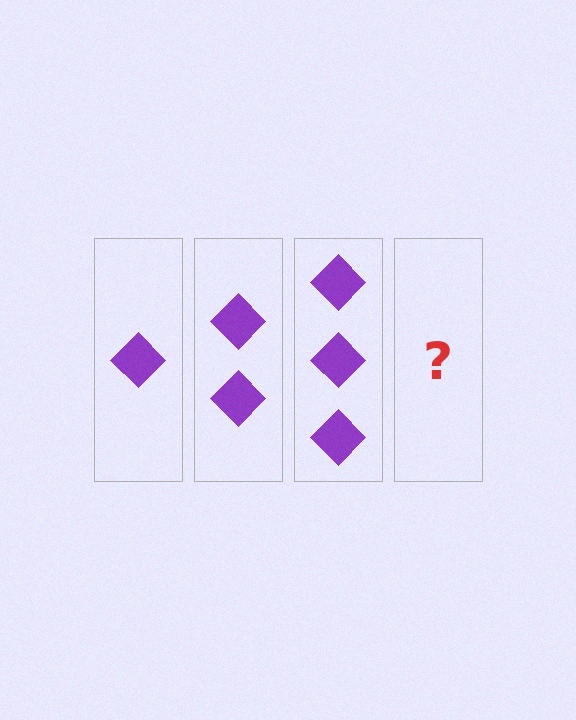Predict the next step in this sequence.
The next step is 4 diamonds.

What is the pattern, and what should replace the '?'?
The pattern is that each step adds one more diamond. The '?' should be 4 diamonds.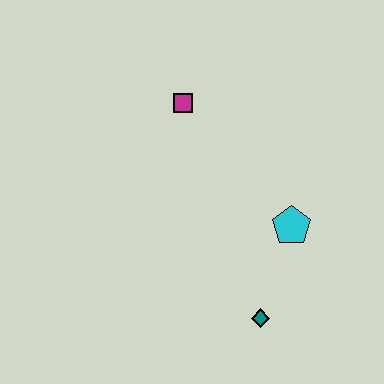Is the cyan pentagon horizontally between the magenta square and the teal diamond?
No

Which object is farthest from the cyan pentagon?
The magenta square is farthest from the cyan pentagon.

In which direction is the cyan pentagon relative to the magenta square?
The cyan pentagon is below the magenta square.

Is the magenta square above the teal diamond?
Yes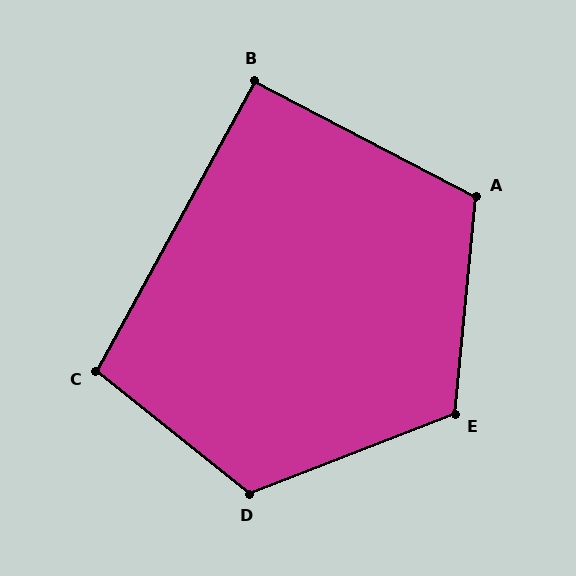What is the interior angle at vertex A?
Approximately 112 degrees (obtuse).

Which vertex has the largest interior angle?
D, at approximately 120 degrees.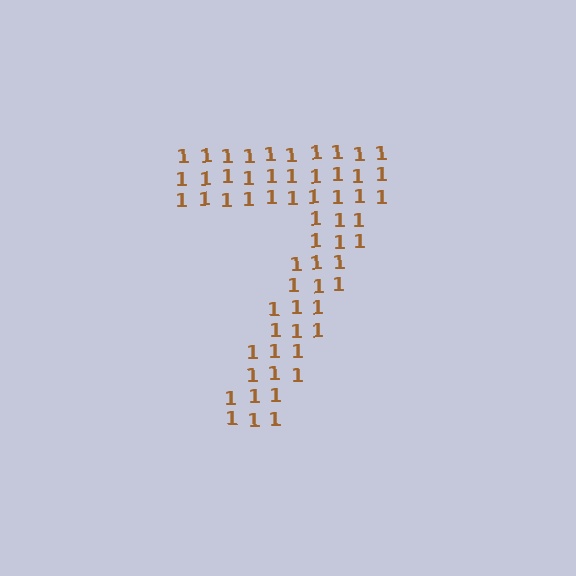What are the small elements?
The small elements are digit 1's.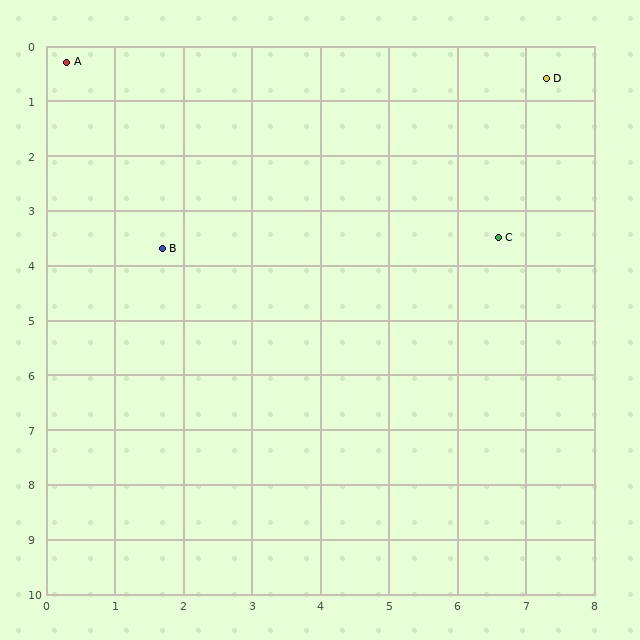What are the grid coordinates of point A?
Point A is at approximately (0.3, 0.3).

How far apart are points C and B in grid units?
Points C and B are about 4.9 grid units apart.